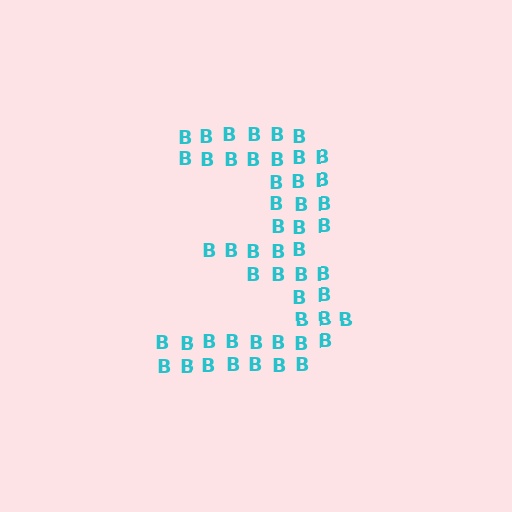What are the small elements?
The small elements are letter B's.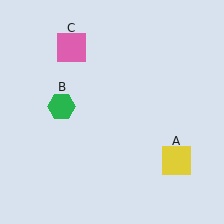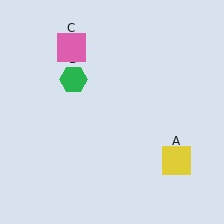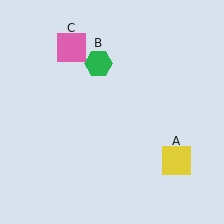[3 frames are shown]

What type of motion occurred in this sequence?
The green hexagon (object B) rotated clockwise around the center of the scene.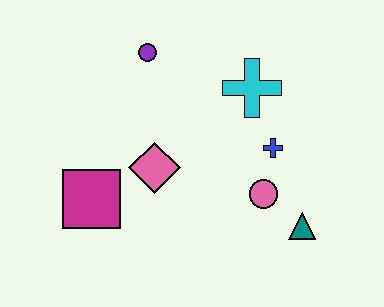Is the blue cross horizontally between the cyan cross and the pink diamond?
No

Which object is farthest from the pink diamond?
The teal triangle is farthest from the pink diamond.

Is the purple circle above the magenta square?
Yes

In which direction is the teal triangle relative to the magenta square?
The teal triangle is to the right of the magenta square.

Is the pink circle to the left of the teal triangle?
Yes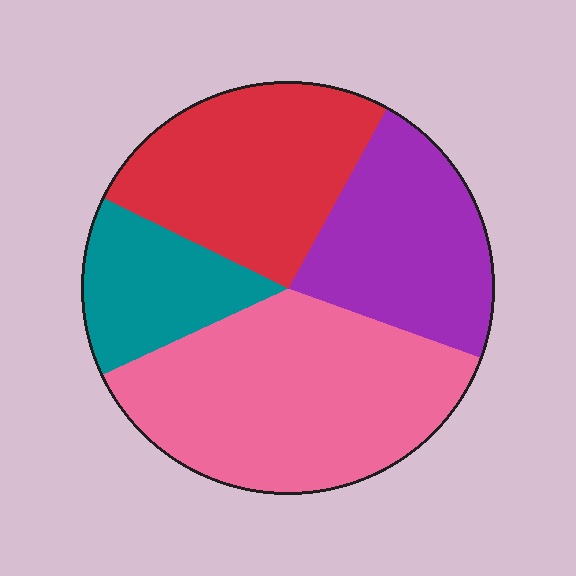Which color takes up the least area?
Teal, at roughly 15%.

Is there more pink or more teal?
Pink.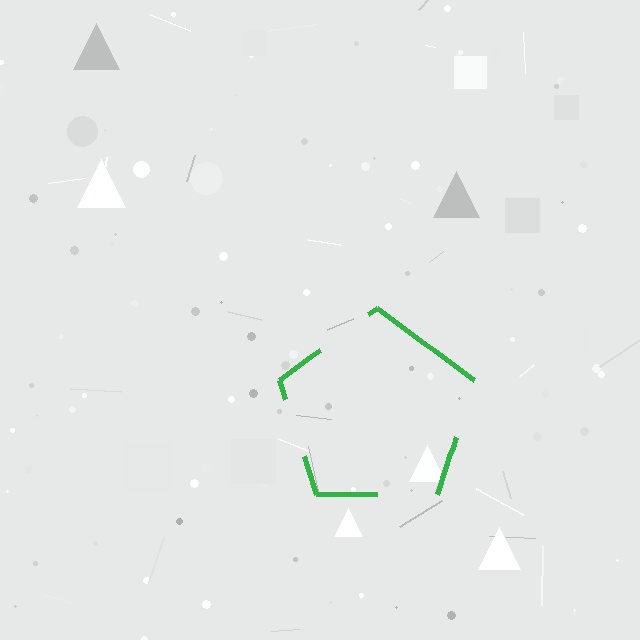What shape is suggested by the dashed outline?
The dashed outline suggests a pentagon.